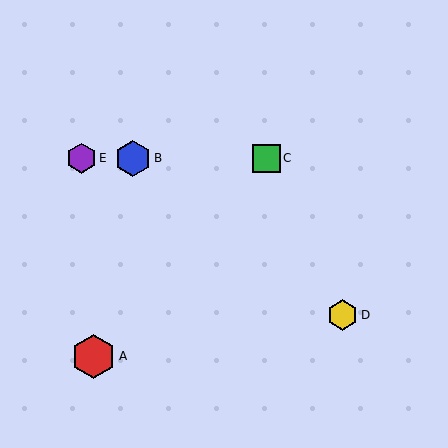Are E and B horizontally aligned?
Yes, both are at y≈158.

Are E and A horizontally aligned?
No, E is at y≈158 and A is at y≈356.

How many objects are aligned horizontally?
3 objects (B, C, E) are aligned horizontally.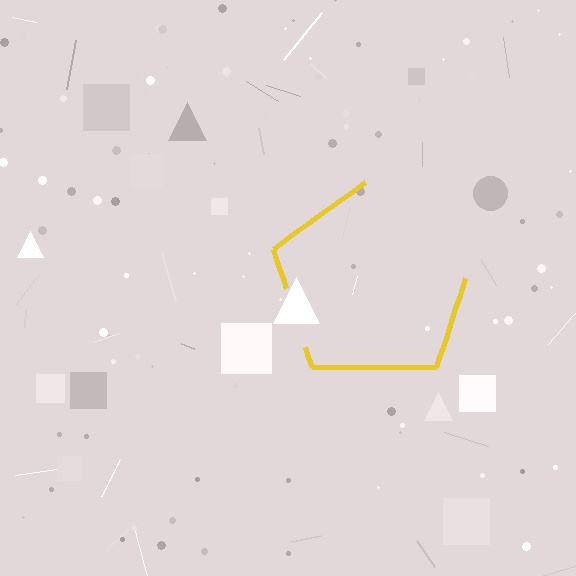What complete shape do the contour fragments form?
The contour fragments form a pentagon.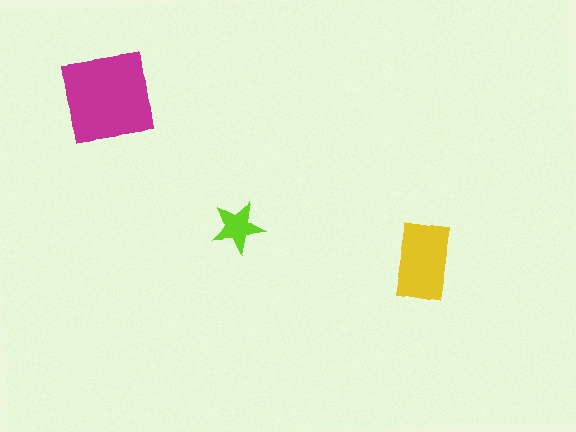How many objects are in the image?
There are 3 objects in the image.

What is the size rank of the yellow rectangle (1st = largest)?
2nd.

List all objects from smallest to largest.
The lime star, the yellow rectangle, the magenta square.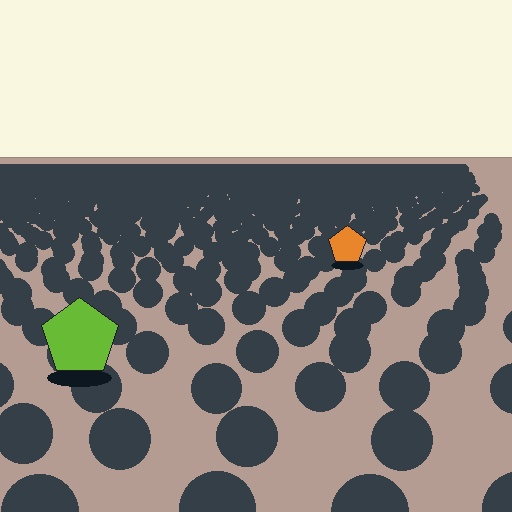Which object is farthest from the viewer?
The orange pentagon is farthest from the viewer. It appears smaller and the ground texture around it is denser.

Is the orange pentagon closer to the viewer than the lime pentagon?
No. The lime pentagon is closer — you can tell from the texture gradient: the ground texture is coarser near it.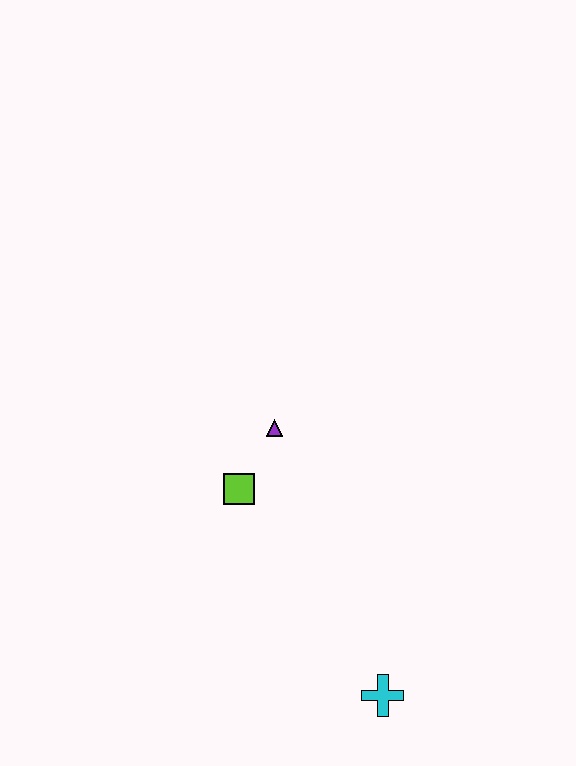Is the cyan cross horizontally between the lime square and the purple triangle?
No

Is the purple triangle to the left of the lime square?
No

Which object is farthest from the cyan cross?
The purple triangle is farthest from the cyan cross.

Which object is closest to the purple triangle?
The lime square is closest to the purple triangle.